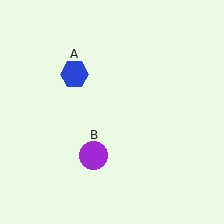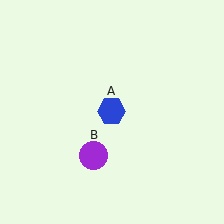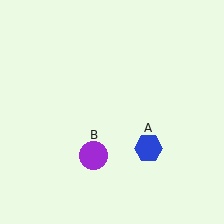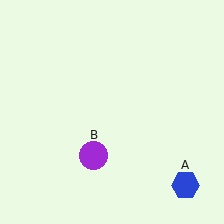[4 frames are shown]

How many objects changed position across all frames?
1 object changed position: blue hexagon (object A).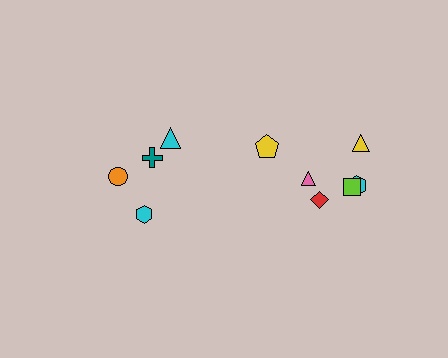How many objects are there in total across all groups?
There are 10 objects.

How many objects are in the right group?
There are 6 objects.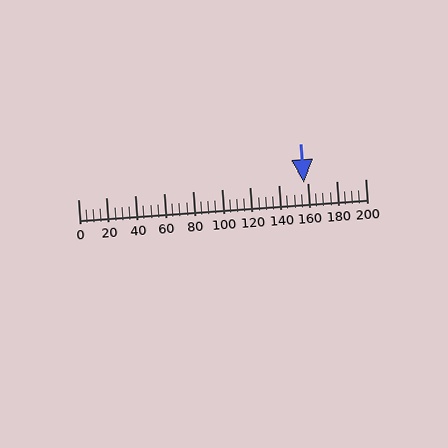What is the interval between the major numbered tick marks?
The major tick marks are spaced 20 units apart.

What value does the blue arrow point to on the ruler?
The blue arrow points to approximately 157.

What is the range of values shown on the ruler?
The ruler shows values from 0 to 200.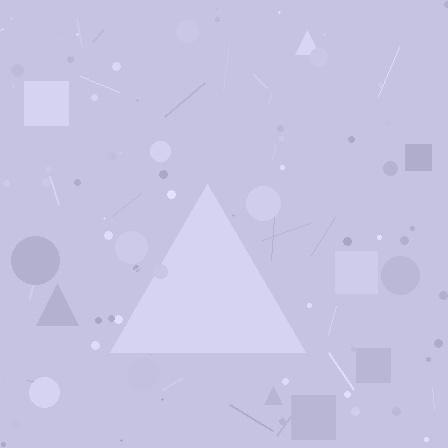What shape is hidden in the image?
A triangle is hidden in the image.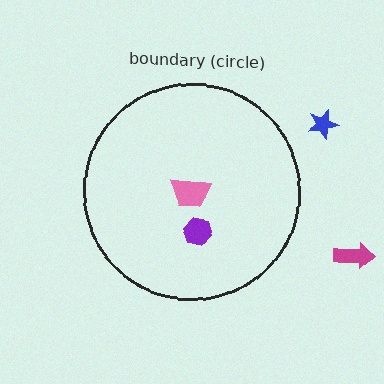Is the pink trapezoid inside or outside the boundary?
Inside.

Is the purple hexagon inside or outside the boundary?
Inside.